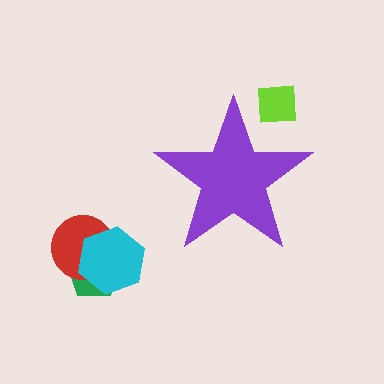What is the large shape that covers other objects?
A purple star.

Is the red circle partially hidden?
No, the red circle is fully visible.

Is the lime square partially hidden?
Yes, the lime square is partially hidden behind the purple star.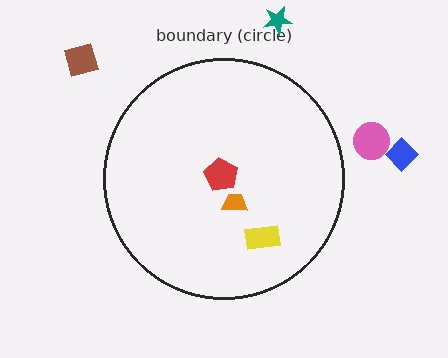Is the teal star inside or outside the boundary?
Outside.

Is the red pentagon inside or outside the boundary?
Inside.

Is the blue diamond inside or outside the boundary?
Outside.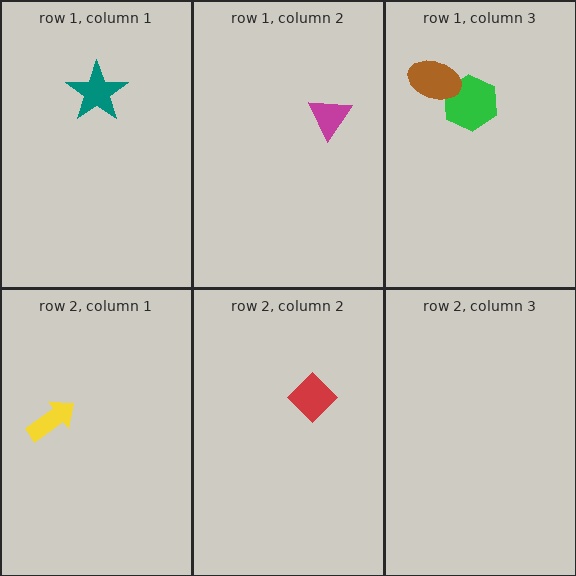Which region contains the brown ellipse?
The row 1, column 3 region.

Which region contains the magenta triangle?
The row 1, column 2 region.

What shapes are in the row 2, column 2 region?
The red diamond.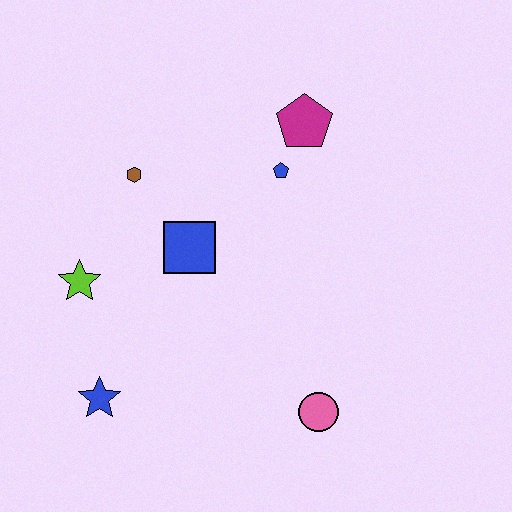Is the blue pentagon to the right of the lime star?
Yes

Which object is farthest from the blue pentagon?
The blue star is farthest from the blue pentagon.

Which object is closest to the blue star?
The lime star is closest to the blue star.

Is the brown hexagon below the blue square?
No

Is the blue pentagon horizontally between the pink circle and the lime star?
Yes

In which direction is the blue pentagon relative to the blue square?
The blue pentagon is to the right of the blue square.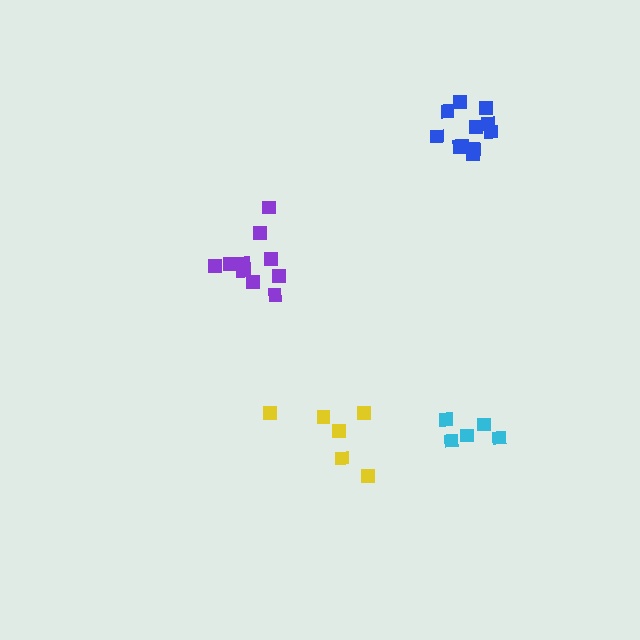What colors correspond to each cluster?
The clusters are colored: purple, cyan, blue, yellow.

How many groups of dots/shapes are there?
There are 4 groups.